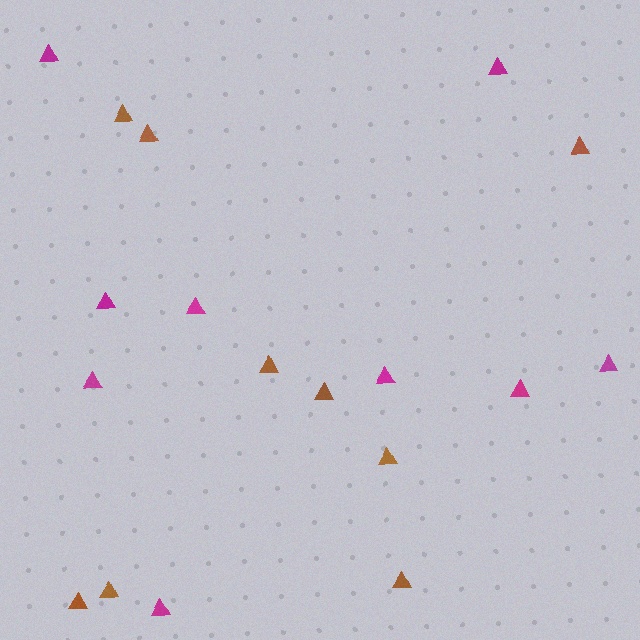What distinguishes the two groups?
There are 2 groups: one group of brown triangles (9) and one group of magenta triangles (9).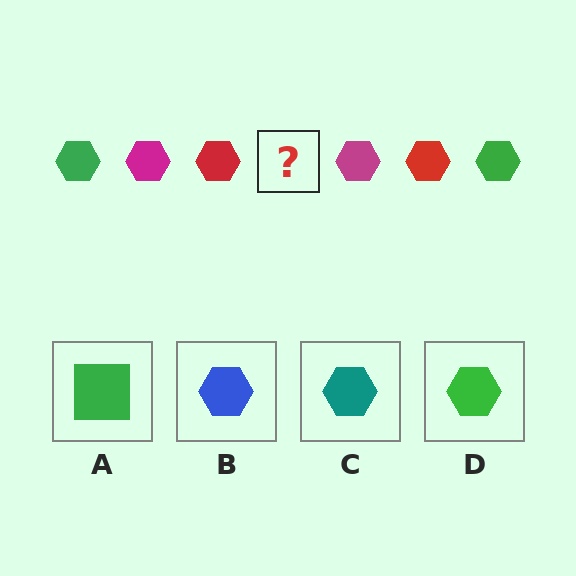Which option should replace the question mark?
Option D.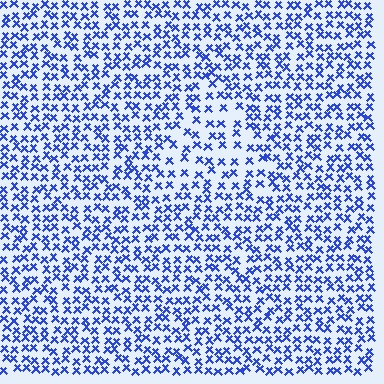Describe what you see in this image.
The image contains small blue elements arranged at two different densities. A triangle-shaped region is visible where the elements are less densely packed than the surrounding area.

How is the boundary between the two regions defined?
The boundary is defined by a change in element density (approximately 1.6x ratio). All elements are the same color, size, and shape.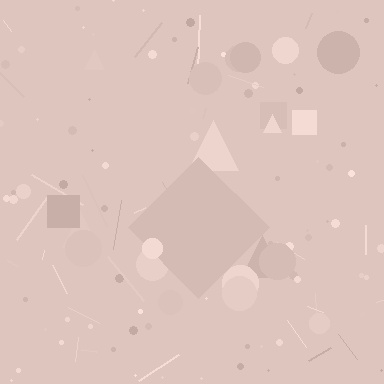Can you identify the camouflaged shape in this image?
The camouflaged shape is a diamond.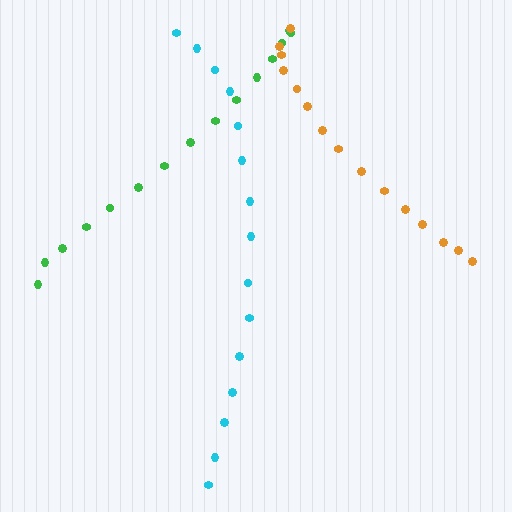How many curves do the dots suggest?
There are 3 distinct paths.